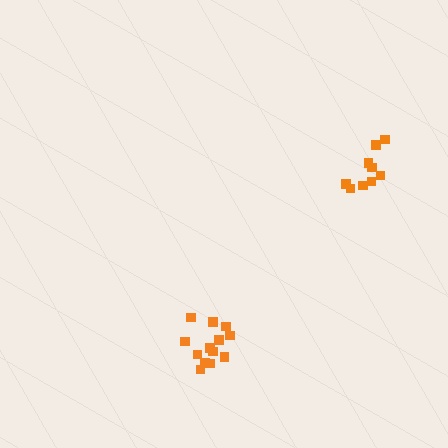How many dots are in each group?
Group 1: 13 dots, Group 2: 9 dots (22 total).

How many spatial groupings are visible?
There are 2 spatial groupings.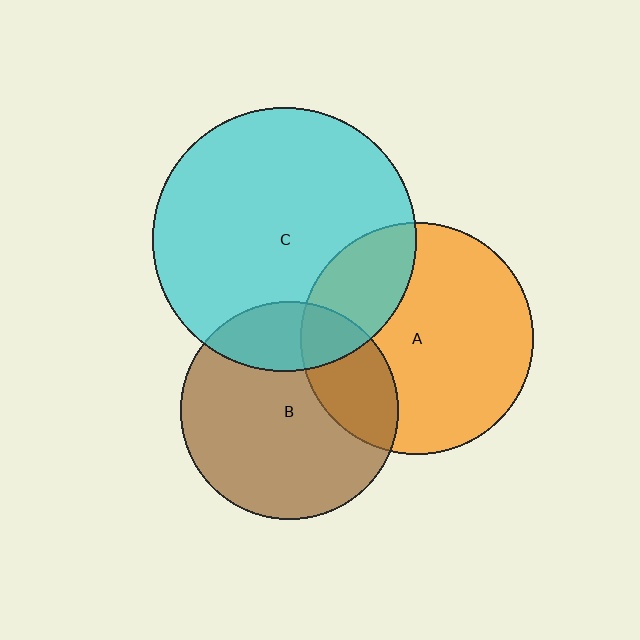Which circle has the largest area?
Circle C (cyan).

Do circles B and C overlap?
Yes.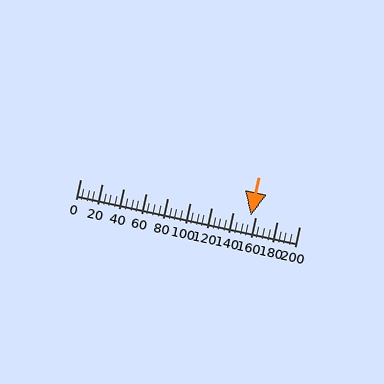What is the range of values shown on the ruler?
The ruler shows values from 0 to 200.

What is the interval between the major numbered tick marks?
The major tick marks are spaced 20 units apart.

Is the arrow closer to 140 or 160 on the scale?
The arrow is closer to 160.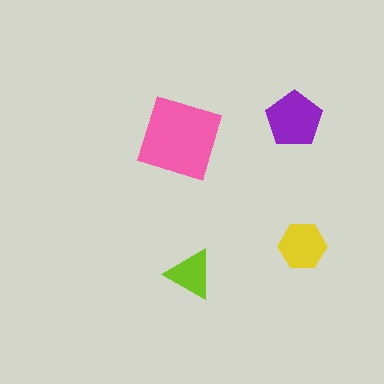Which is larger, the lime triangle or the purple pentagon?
The purple pentagon.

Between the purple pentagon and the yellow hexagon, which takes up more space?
The purple pentagon.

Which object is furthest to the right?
The yellow hexagon is rightmost.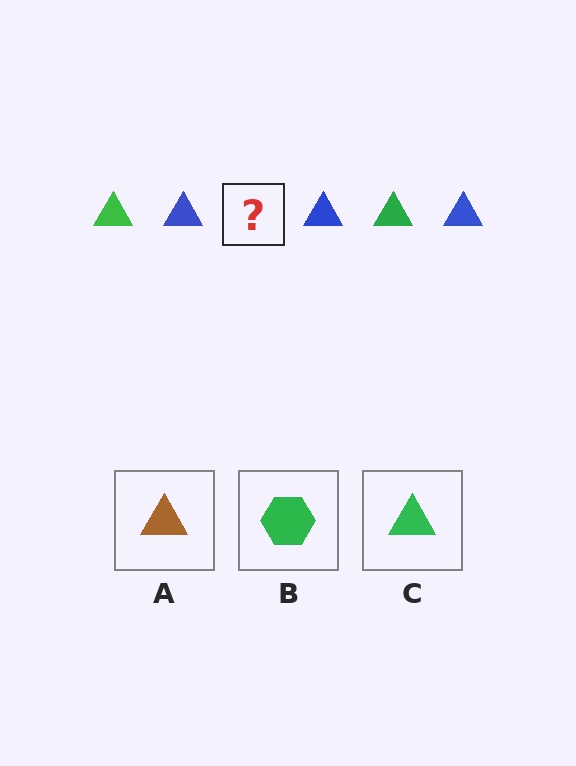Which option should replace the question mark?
Option C.